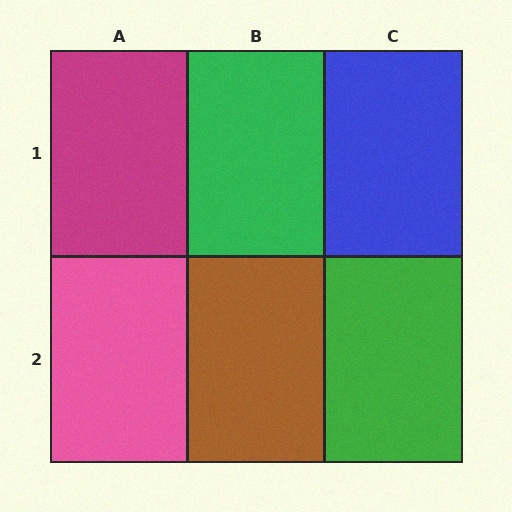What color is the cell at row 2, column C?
Green.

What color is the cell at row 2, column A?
Pink.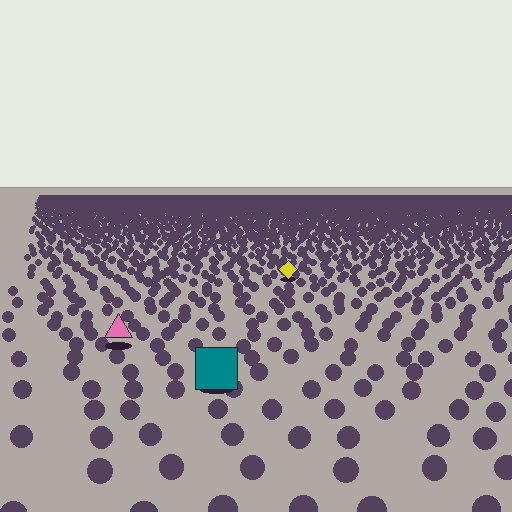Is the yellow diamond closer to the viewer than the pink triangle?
No. The pink triangle is closer — you can tell from the texture gradient: the ground texture is coarser near it.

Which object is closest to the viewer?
The teal square is closest. The texture marks near it are larger and more spread out.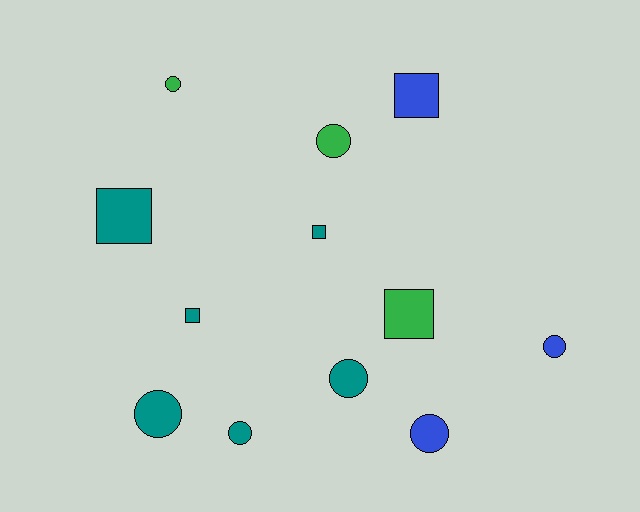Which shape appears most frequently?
Circle, with 7 objects.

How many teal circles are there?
There are 3 teal circles.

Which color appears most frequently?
Teal, with 6 objects.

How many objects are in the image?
There are 12 objects.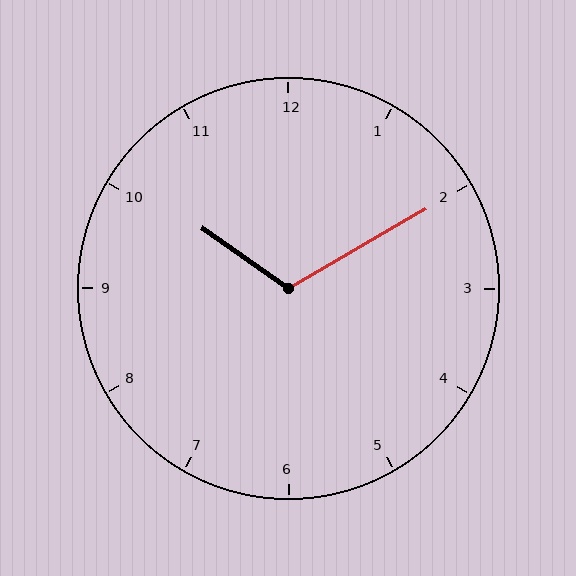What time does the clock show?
10:10.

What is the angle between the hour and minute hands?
Approximately 115 degrees.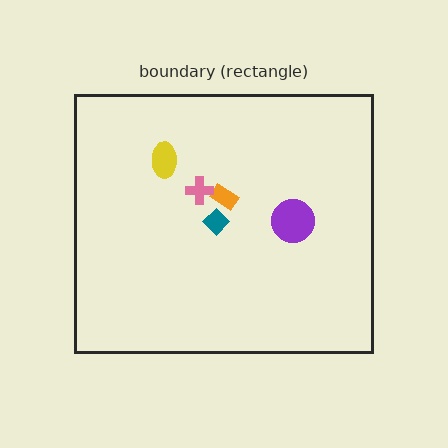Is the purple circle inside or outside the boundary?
Inside.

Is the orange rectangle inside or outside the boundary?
Inside.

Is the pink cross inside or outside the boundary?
Inside.